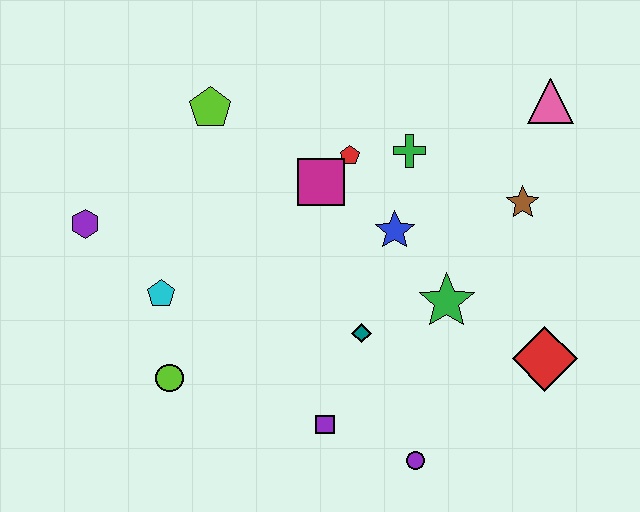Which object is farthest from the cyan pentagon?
The pink triangle is farthest from the cyan pentagon.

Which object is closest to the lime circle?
The cyan pentagon is closest to the lime circle.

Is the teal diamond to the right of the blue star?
No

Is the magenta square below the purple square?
No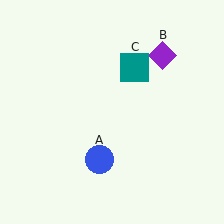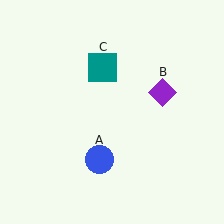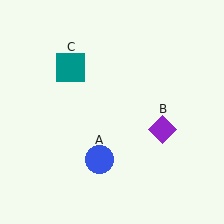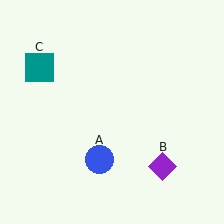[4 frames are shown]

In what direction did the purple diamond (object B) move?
The purple diamond (object B) moved down.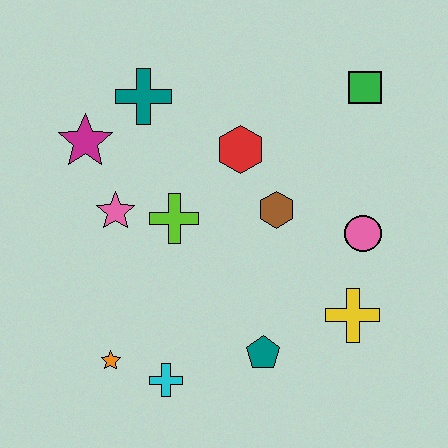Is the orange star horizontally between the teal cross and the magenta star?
Yes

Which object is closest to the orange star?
The cyan cross is closest to the orange star.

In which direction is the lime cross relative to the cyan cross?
The lime cross is above the cyan cross.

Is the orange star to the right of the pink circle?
No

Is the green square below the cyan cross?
No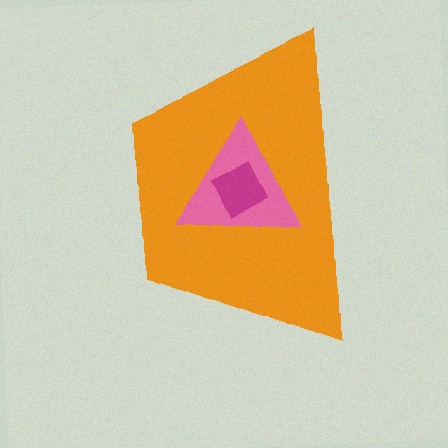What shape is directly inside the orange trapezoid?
The pink triangle.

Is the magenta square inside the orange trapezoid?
Yes.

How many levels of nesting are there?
3.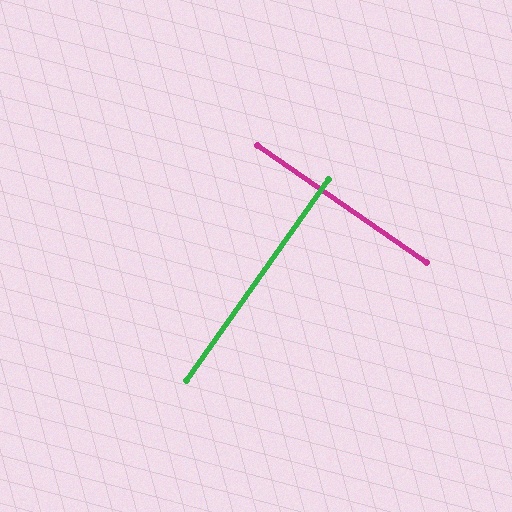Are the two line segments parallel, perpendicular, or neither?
Perpendicular — they meet at approximately 90°.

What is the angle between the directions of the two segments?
Approximately 90 degrees.